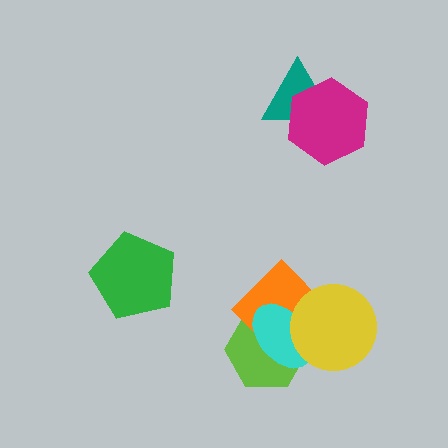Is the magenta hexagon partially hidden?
No, no other shape covers it.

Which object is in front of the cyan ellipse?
The yellow circle is in front of the cyan ellipse.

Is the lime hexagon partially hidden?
Yes, it is partially covered by another shape.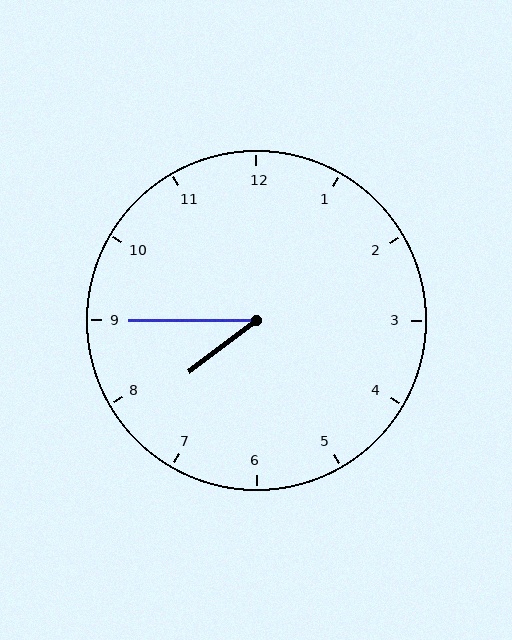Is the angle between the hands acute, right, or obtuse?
It is acute.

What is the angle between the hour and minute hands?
Approximately 38 degrees.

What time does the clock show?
7:45.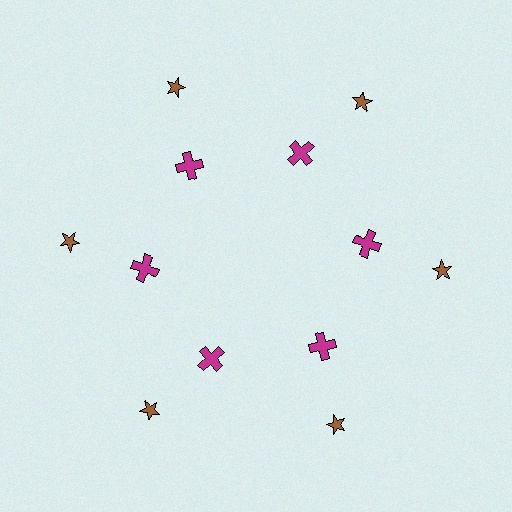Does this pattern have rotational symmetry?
Yes, this pattern has 6-fold rotational symmetry. It looks the same after rotating 60 degrees around the center.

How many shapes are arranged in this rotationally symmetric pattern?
There are 12 shapes, arranged in 6 groups of 2.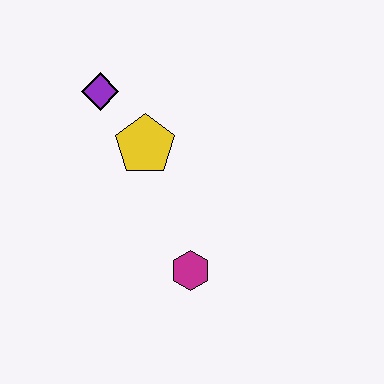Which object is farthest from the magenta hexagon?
The purple diamond is farthest from the magenta hexagon.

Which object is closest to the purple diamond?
The yellow pentagon is closest to the purple diamond.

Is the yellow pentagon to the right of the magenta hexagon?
No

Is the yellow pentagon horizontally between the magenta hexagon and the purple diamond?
Yes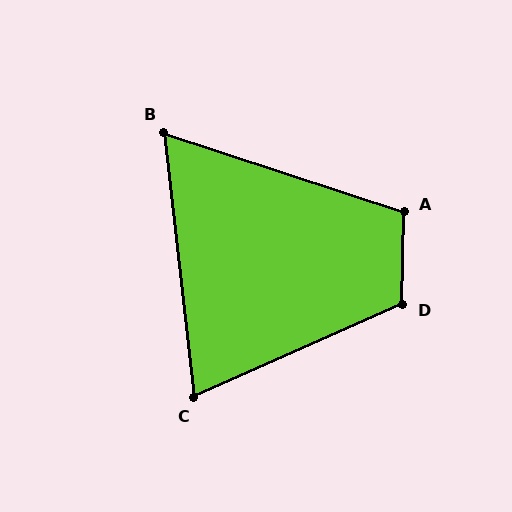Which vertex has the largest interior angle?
D, at approximately 115 degrees.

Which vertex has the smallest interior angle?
B, at approximately 65 degrees.